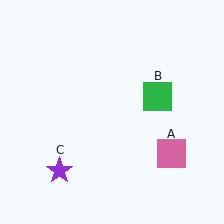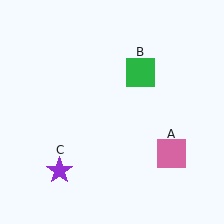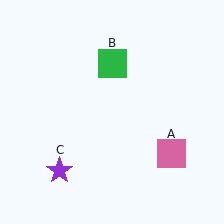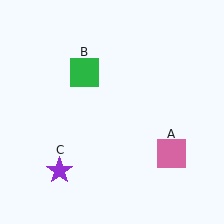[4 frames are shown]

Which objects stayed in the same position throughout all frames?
Pink square (object A) and purple star (object C) remained stationary.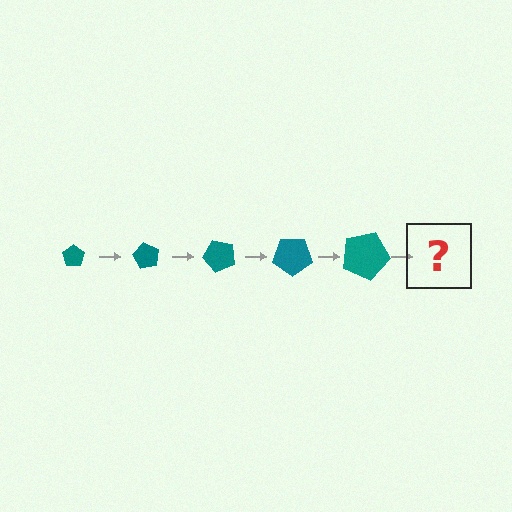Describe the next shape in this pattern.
It should be a pentagon, larger than the previous one and rotated 300 degrees from the start.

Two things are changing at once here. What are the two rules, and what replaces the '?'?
The two rules are that the pentagon grows larger each step and it rotates 60 degrees each step. The '?' should be a pentagon, larger than the previous one and rotated 300 degrees from the start.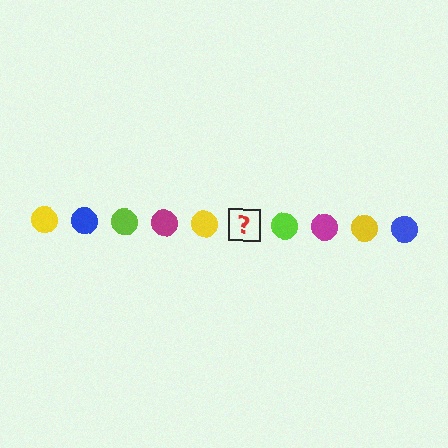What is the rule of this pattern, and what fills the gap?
The rule is that the pattern cycles through yellow, blue, lime, magenta circles. The gap should be filled with a blue circle.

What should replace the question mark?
The question mark should be replaced with a blue circle.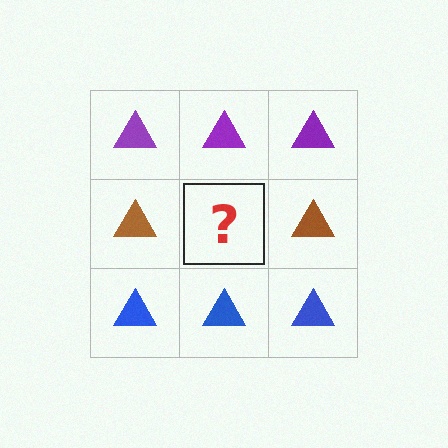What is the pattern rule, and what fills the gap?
The rule is that each row has a consistent color. The gap should be filled with a brown triangle.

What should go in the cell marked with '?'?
The missing cell should contain a brown triangle.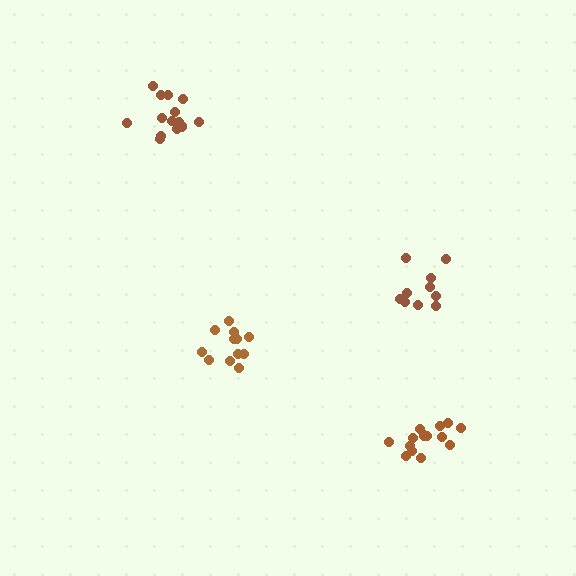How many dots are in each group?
Group 1: 15 dots, Group 2: 12 dots, Group 3: 15 dots, Group 4: 10 dots (52 total).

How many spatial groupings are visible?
There are 4 spatial groupings.